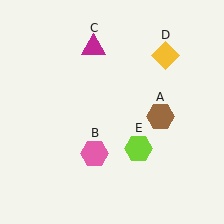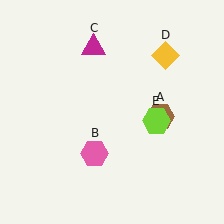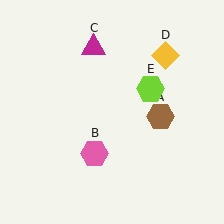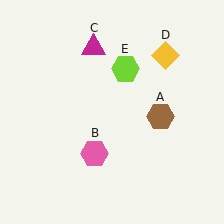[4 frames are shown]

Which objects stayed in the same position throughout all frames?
Brown hexagon (object A) and pink hexagon (object B) and magenta triangle (object C) and yellow diamond (object D) remained stationary.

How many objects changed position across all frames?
1 object changed position: lime hexagon (object E).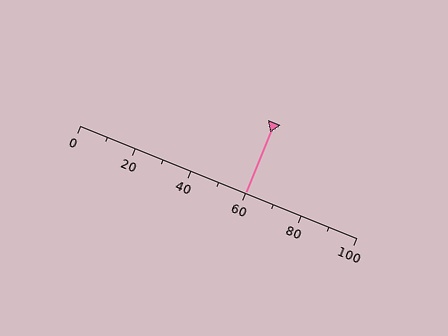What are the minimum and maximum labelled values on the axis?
The axis runs from 0 to 100.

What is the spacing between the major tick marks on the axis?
The major ticks are spaced 20 apart.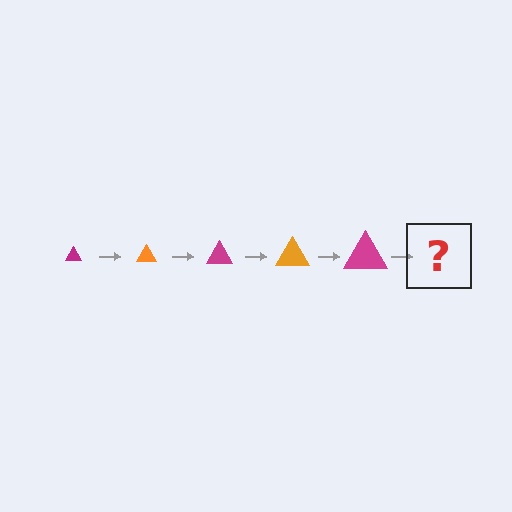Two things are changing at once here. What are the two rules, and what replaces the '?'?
The two rules are that the triangle grows larger each step and the color cycles through magenta and orange. The '?' should be an orange triangle, larger than the previous one.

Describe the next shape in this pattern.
It should be an orange triangle, larger than the previous one.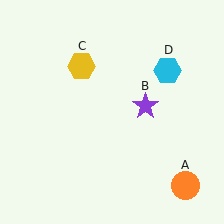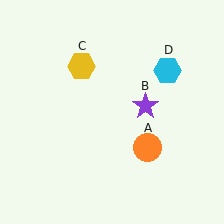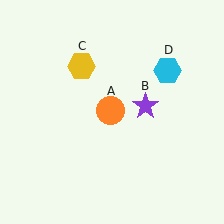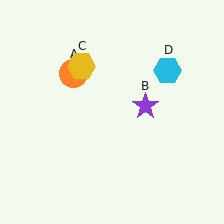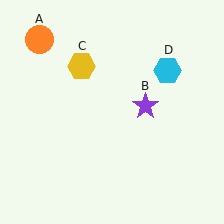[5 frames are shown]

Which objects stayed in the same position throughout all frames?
Purple star (object B) and yellow hexagon (object C) and cyan hexagon (object D) remained stationary.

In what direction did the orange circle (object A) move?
The orange circle (object A) moved up and to the left.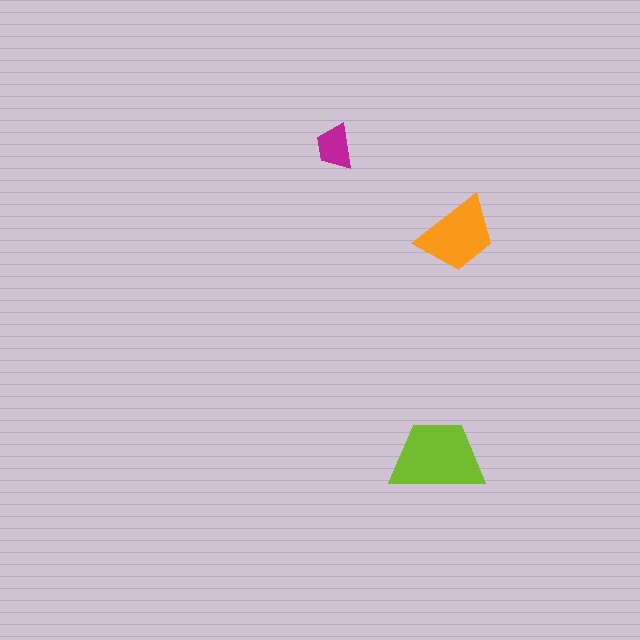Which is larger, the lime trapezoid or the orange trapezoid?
The lime one.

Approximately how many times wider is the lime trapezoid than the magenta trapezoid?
About 2 times wider.